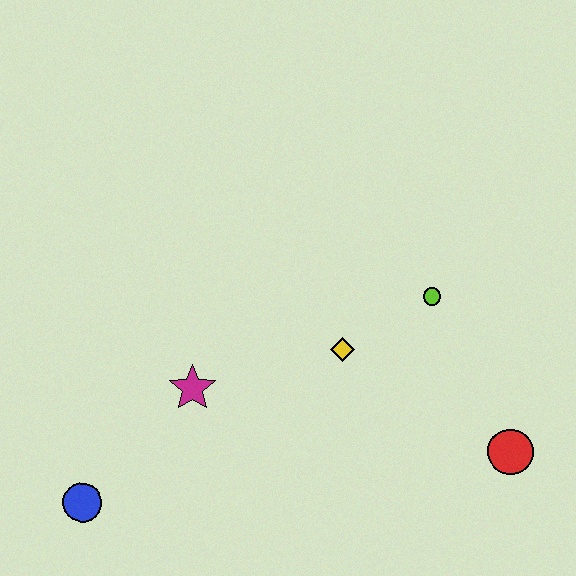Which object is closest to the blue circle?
The magenta star is closest to the blue circle.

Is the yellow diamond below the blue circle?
No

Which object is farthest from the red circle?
The blue circle is farthest from the red circle.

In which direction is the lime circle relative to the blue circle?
The lime circle is to the right of the blue circle.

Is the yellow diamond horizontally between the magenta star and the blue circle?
No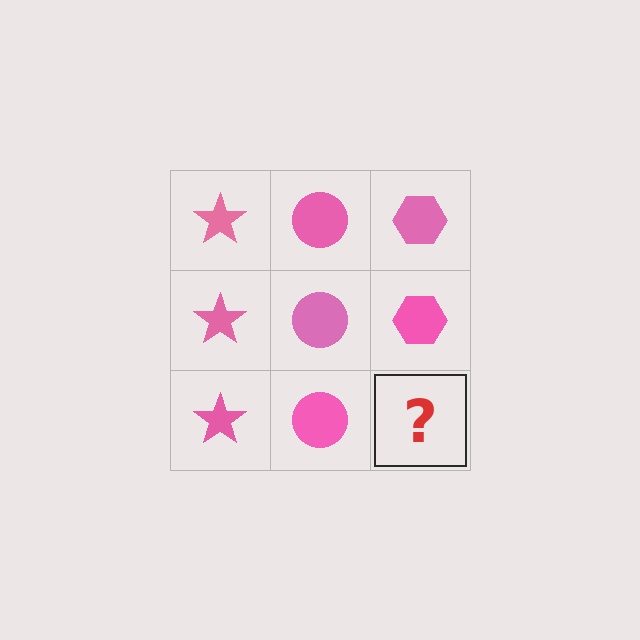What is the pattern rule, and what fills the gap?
The rule is that each column has a consistent shape. The gap should be filled with a pink hexagon.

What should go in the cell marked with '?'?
The missing cell should contain a pink hexagon.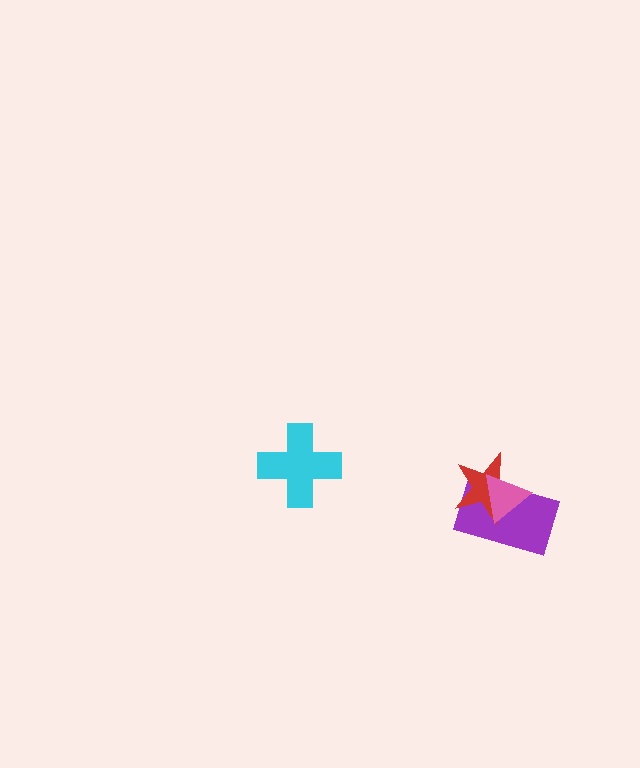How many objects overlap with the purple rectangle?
2 objects overlap with the purple rectangle.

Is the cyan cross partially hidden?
No, no other shape covers it.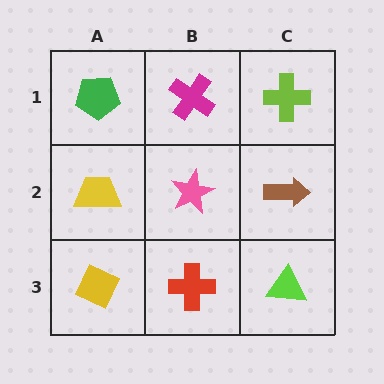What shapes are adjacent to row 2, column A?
A green pentagon (row 1, column A), a yellow diamond (row 3, column A), a pink star (row 2, column B).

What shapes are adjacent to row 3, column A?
A yellow trapezoid (row 2, column A), a red cross (row 3, column B).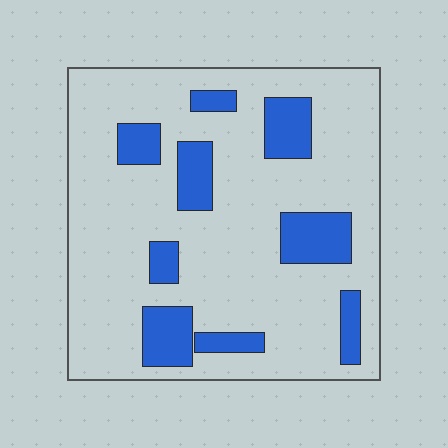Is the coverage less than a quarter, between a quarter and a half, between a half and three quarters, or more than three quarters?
Less than a quarter.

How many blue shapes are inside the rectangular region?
9.